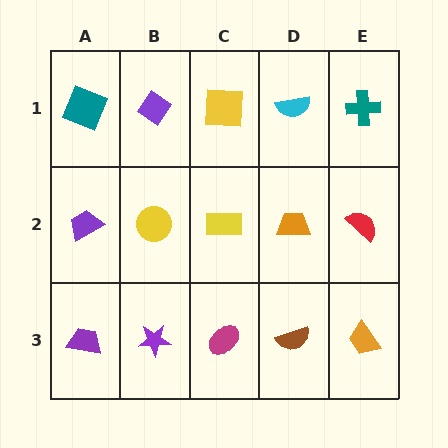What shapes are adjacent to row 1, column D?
An orange trapezoid (row 2, column D), a yellow square (row 1, column C), a teal cross (row 1, column E).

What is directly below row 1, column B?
A yellow circle.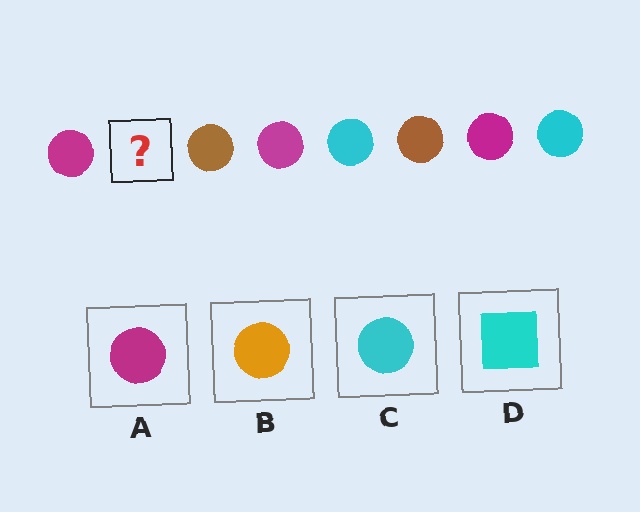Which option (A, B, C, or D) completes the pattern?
C.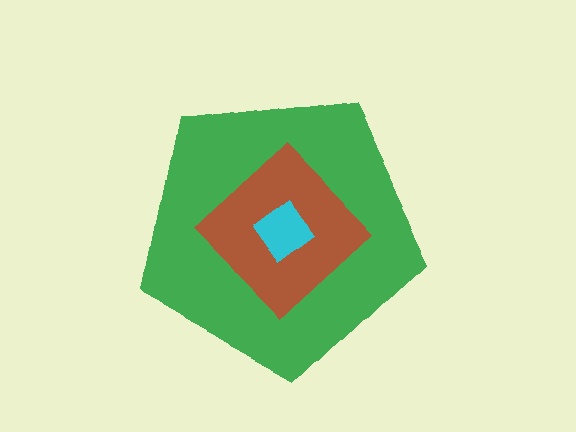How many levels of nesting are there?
3.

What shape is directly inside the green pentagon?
The brown diamond.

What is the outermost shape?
The green pentagon.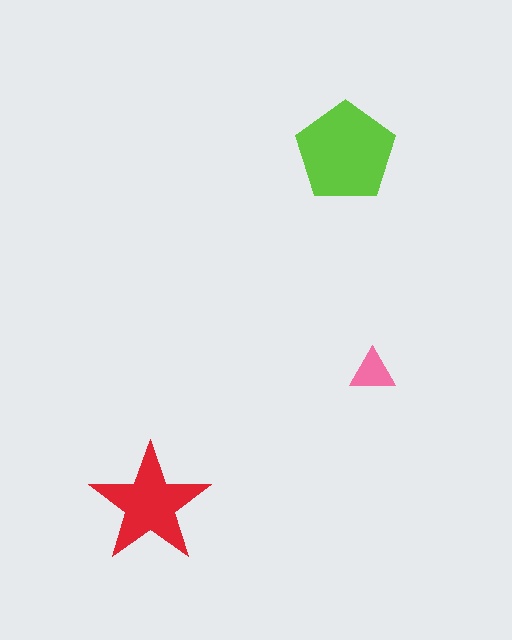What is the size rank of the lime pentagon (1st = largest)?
1st.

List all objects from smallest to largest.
The pink triangle, the red star, the lime pentagon.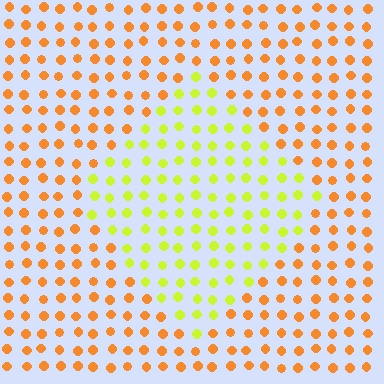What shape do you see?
I see a diamond.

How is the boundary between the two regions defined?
The boundary is defined purely by a slight shift in hue (about 46 degrees). Spacing, size, and orientation are identical on both sides.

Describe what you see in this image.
The image is filled with small orange elements in a uniform arrangement. A diamond-shaped region is visible where the elements are tinted to a slightly different hue, forming a subtle color boundary.